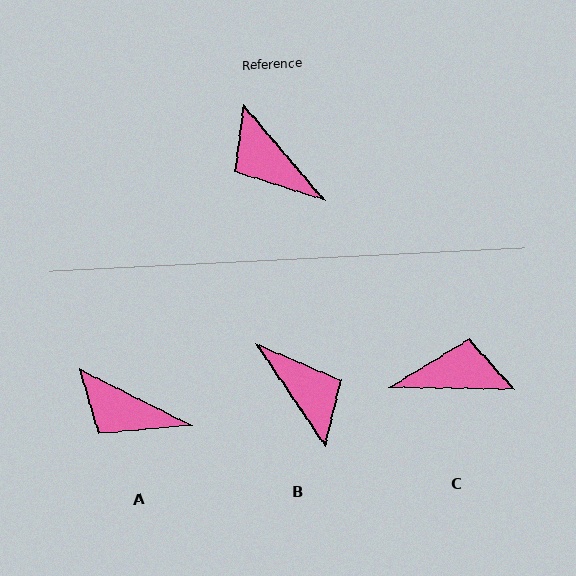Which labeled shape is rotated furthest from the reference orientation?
B, about 174 degrees away.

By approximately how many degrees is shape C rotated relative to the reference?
Approximately 131 degrees clockwise.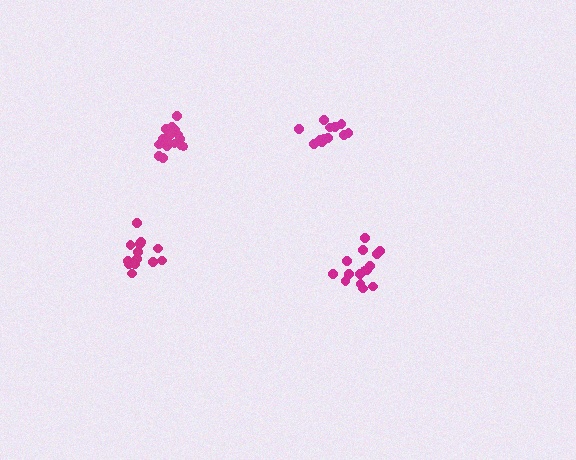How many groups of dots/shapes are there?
There are 4 groups.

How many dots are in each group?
Group 1: 13 dots, Group 2: 15 dots, Group 3: 12 dots, Group 4: 17 dots (57 total).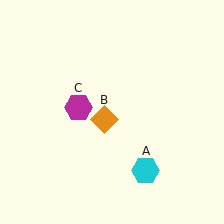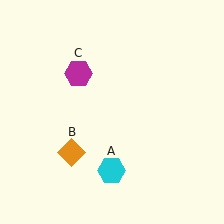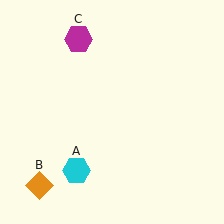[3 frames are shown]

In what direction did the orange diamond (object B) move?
The orange diamond (object B) moved down and to the left.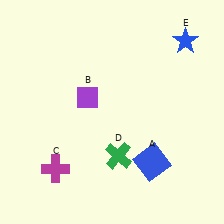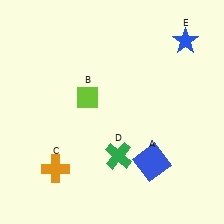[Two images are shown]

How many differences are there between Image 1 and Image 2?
There are 2 differences between the two images.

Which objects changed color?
B changed from purple to lime. C changed from magenta to orange.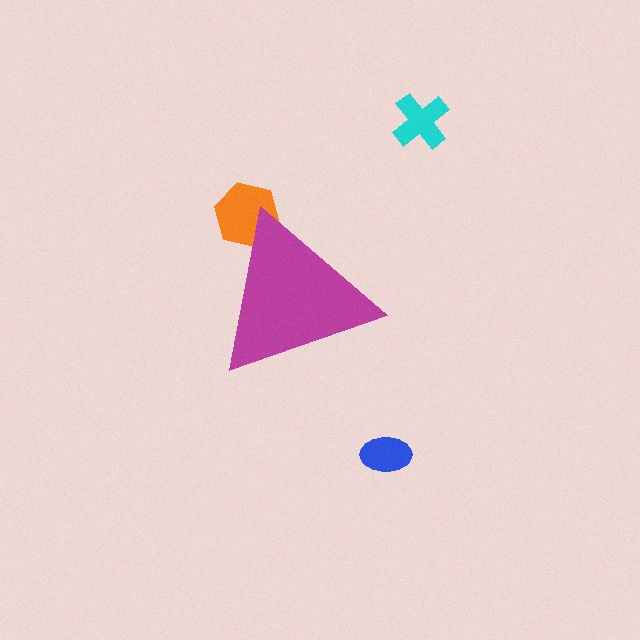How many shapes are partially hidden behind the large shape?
1 shape is partially hidden.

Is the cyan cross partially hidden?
No, the cyan cross is fully visible.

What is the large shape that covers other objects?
A magenta triangle.